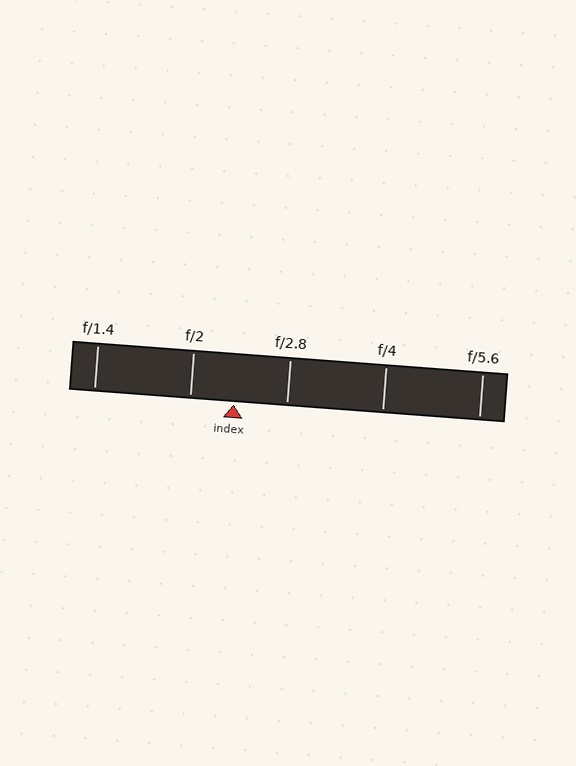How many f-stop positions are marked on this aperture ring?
There are 5 f-stop positions marked.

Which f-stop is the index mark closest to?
The index mark is closest to f/2.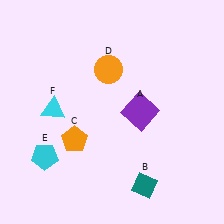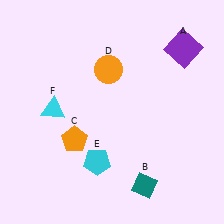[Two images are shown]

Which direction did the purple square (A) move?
The purple square (A) moved up.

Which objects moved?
The objects that moved are: the purple square (A), the cyan pentagon (E).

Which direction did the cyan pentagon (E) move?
The cyan pentagon (E) moved right.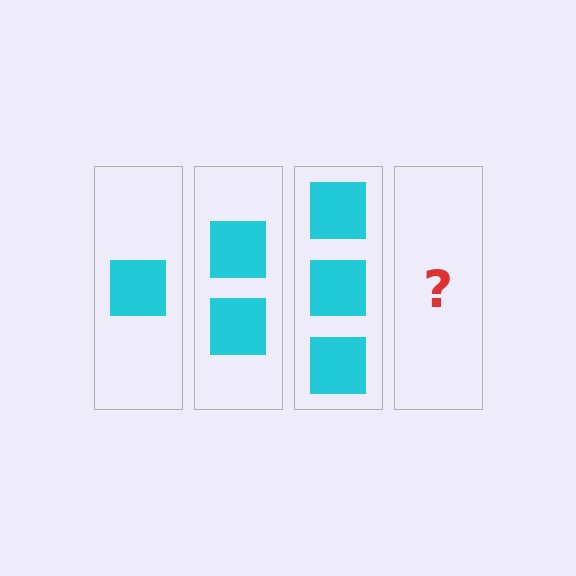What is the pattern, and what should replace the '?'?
The pattern is that each step adds one more square. The '?' should be 4 squares.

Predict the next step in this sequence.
The next step is 4 squares.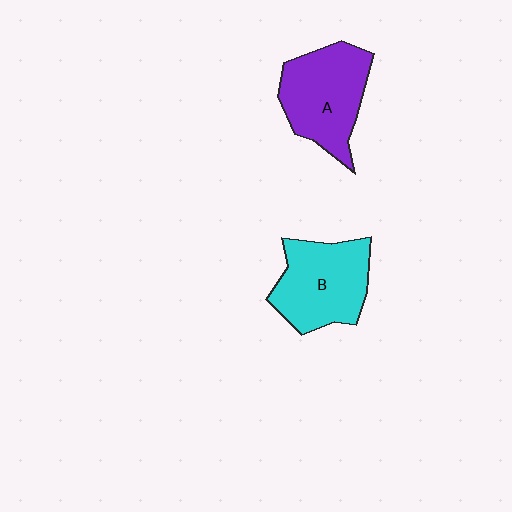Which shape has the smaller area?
Shape B (cyan).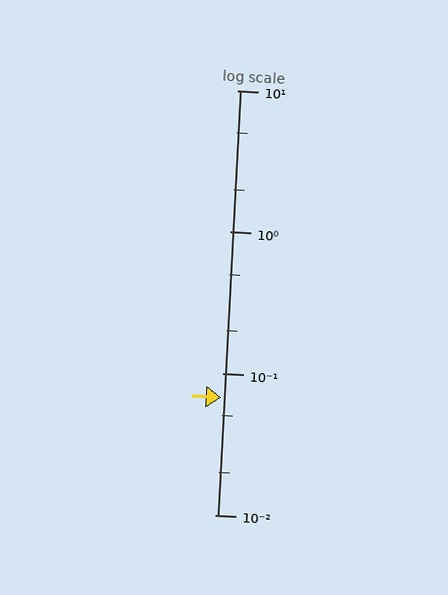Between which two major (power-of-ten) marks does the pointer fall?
The pointer is between 0.01 and 0.1.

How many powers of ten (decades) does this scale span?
The scale spans 3 decades, from 0.01 to 10.